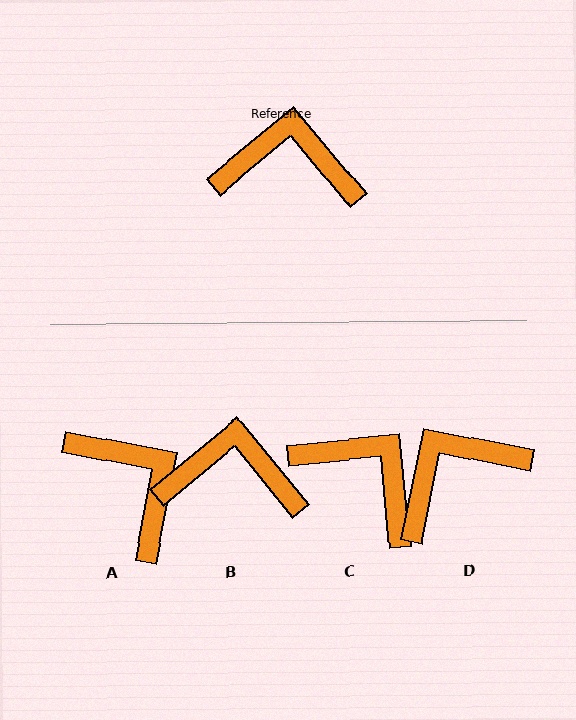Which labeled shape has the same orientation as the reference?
B.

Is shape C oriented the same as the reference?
No, it is off by about 34 degrees.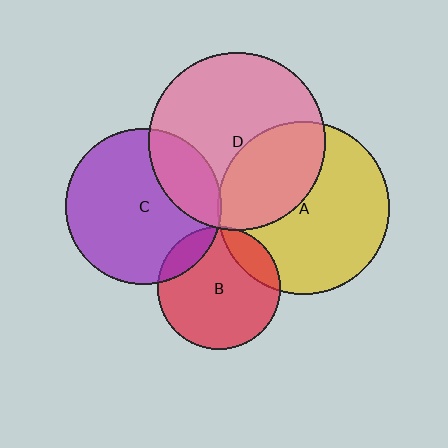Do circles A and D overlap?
Yes.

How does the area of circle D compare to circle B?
Approximately 2.1 times.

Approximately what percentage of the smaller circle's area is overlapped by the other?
Approximately 35%.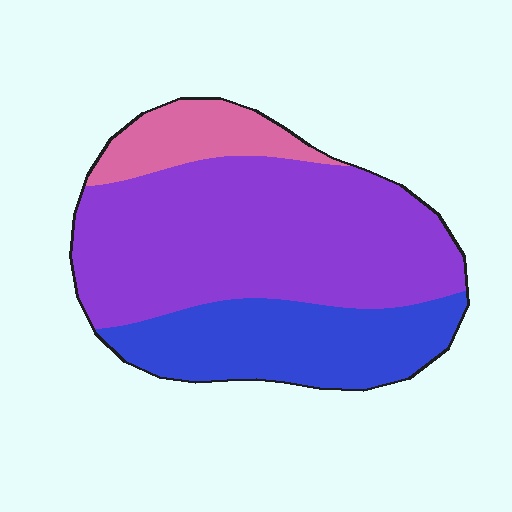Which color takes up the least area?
Pink, at roughly 15%.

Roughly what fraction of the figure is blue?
Blue takes up about one quarter (1/4) of the figure.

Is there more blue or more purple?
Purple.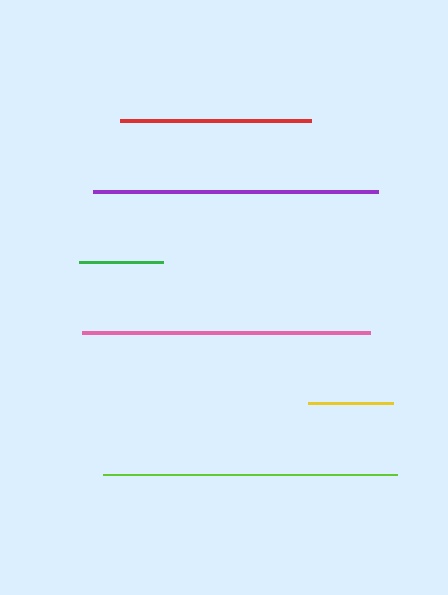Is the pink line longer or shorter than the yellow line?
The pink line is longer than the yellow line.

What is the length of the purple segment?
The purple segment is approximately 284 pixels long.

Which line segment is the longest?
The lime line is the longest at approximately 294 pixels.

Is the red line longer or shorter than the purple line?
The purple line is longer than the red line.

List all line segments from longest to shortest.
From longest to shortest: lime, pink, purple, red, yellow, green.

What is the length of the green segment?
The green segment is approximately 84 pixels long.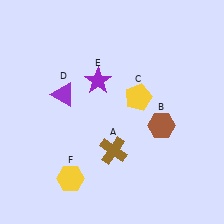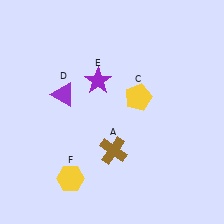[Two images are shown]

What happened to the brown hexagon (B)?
The brown hexagon (B) was removed in Image 2. It was in the bottom-right area of Image 1.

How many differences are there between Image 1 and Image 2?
There is 1 difference between the two images.